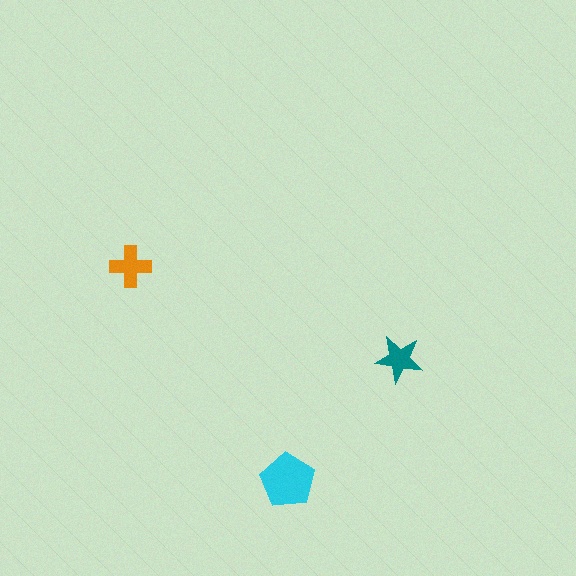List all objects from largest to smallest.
The cyan pentagon, the orange cross, the teal star.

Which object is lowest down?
The cyan pentagon is bottommost.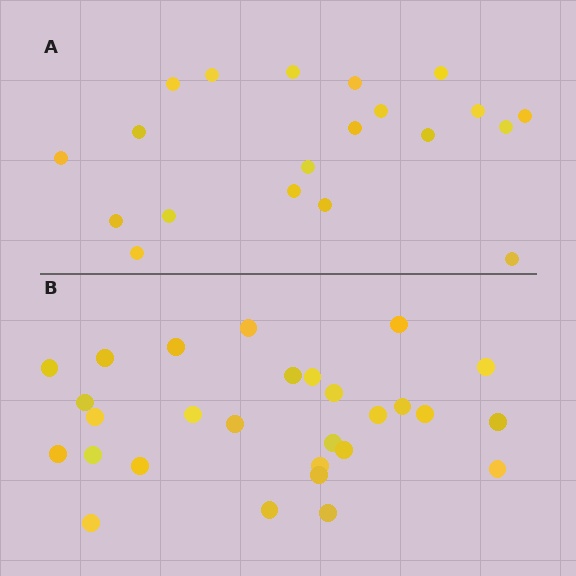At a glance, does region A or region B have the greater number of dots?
Region B (the bottom region) has more dots.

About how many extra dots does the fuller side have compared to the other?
Region B has roughly 8 or so more dots than region A.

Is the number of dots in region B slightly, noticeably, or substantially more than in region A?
Region B has noticeably more, but not dramatically so. The ratio is roughly 1.4 to 1.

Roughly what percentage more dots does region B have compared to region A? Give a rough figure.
About 40% more.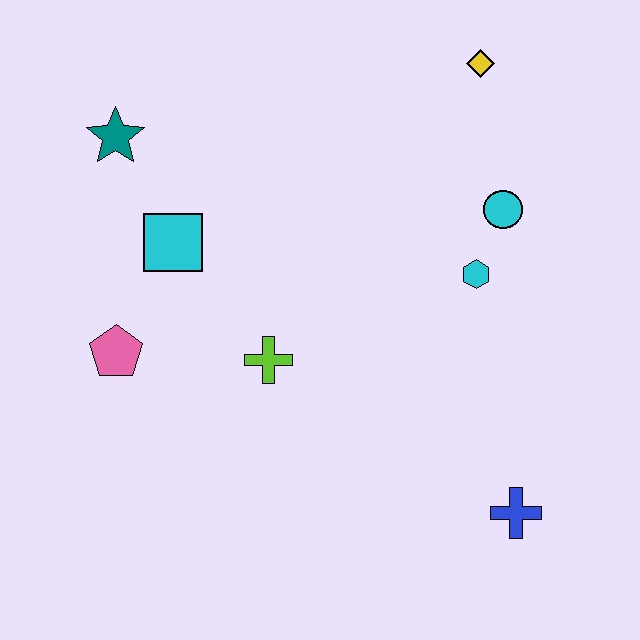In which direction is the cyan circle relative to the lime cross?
The cyan circle is to the right of the lime cross.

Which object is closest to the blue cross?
The cyan hexagon is closest to the blue cross.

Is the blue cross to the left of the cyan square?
No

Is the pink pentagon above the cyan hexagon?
No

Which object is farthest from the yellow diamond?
The pink pentagon is farthest from the yellow diamond.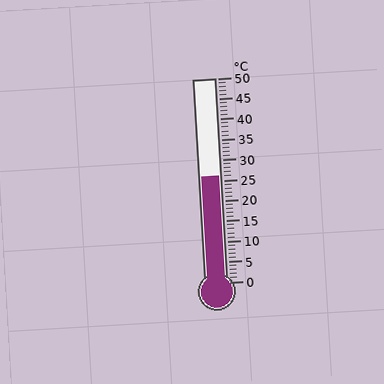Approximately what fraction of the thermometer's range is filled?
The thermometer is filled to approximately 50% of its range.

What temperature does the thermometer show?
The thermometer shows approximately 26°C.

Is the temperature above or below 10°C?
The temperature is above 10°C.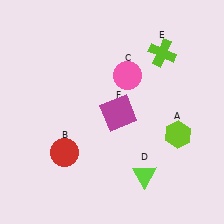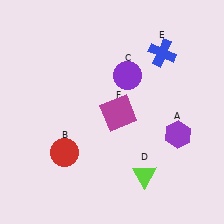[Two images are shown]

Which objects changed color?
A changed from lime to purple. C changed from pink to purple. E changed from lime to blue.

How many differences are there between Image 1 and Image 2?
There are 3 differences between the two images.